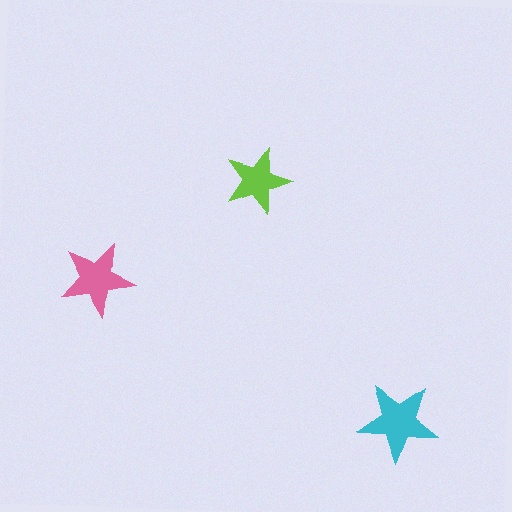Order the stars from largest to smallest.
the cyan one, the pink one, the lime one.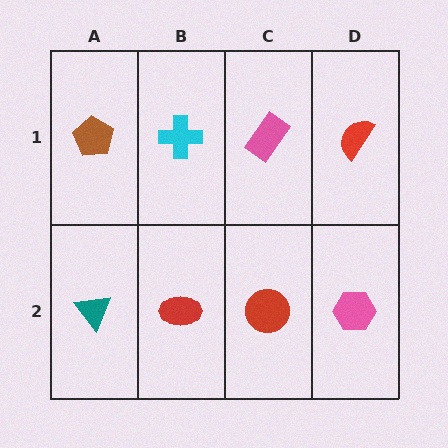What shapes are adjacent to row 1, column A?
A teal triangle (row 2, column A), a cyan cross (row 1, column B).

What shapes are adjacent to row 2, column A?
A brown pentagon (row 1, column A), a red ellipse (row 2, column B).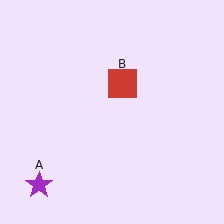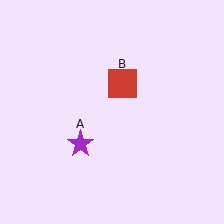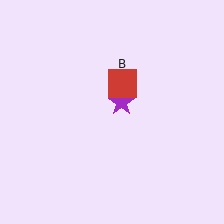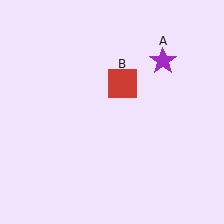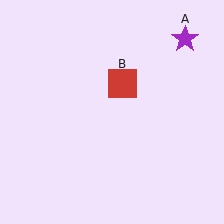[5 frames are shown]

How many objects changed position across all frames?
1 object changed position: purple star (object A).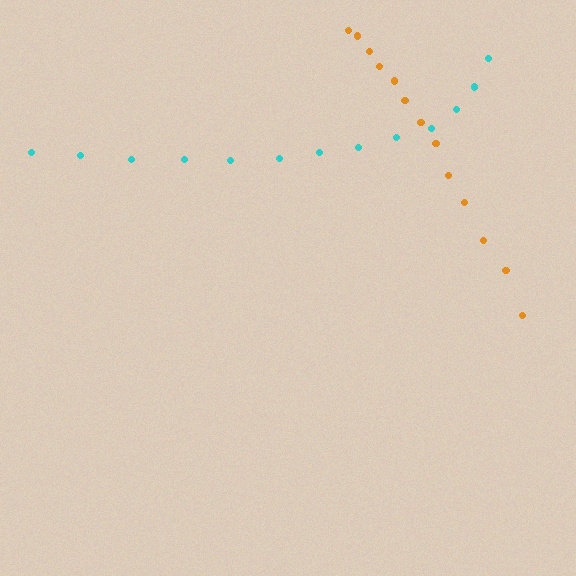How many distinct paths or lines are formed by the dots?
There are 2 distinct paths.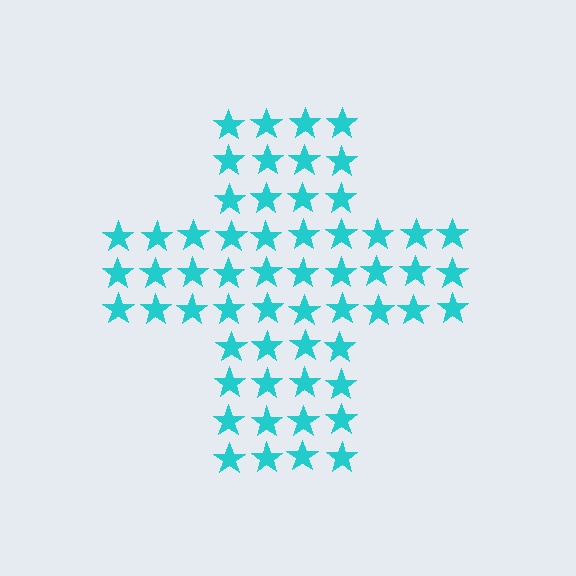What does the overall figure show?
The overall figure shows a cross.